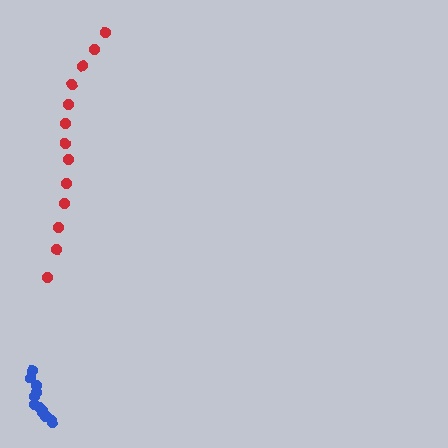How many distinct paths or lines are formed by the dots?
There are 2 distinct paths.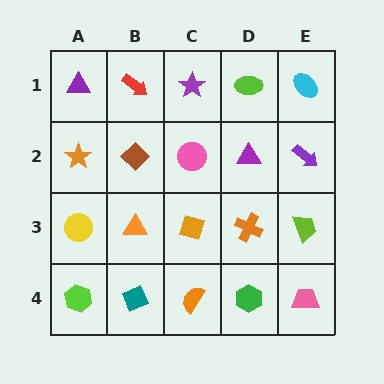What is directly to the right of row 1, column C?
A lime ellipse.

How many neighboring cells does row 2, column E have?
3.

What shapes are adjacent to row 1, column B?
A brown diamond (row 2, column B), a purple triangle (row 1, column A), a purple star (row 1, column C).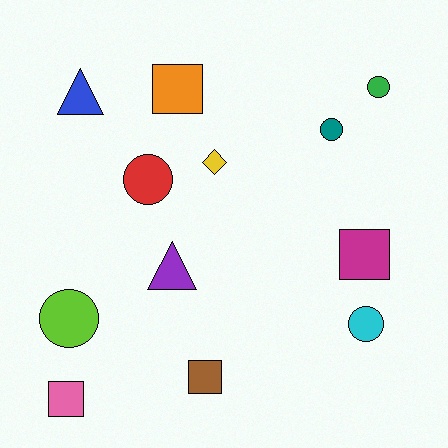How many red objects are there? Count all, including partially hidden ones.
There is 1 red object.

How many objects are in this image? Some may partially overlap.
There are 12 objects.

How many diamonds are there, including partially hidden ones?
There is 1 diamond.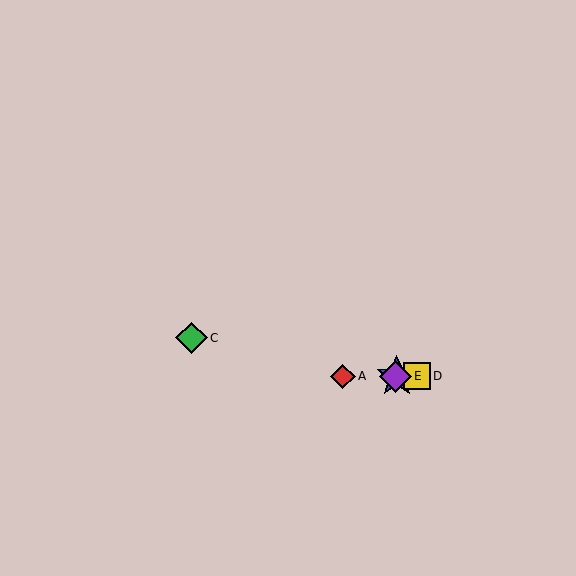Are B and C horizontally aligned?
No, B is at y≈376 and C is at y≈338.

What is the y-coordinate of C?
Object C is at y≈338.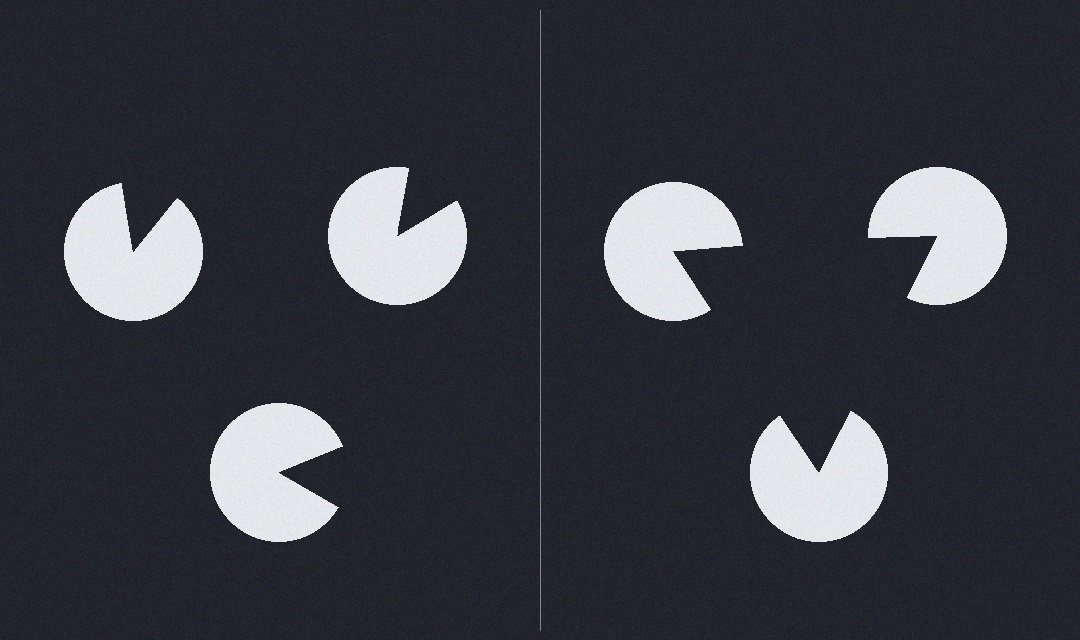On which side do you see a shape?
An illusory triangle appears on the right side. On the left side the wedge cuts are rotated, so no coherent shape forms.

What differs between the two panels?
The pac-man discs are positioned identically on both sides; only the wedge orientations differ. On the right they align to a triangle; on the left they are misaligned.